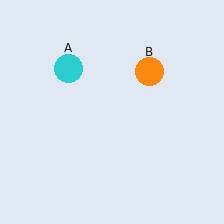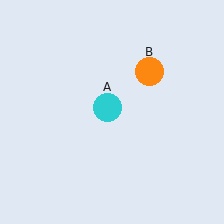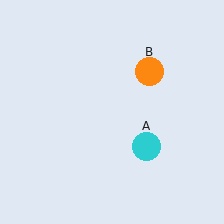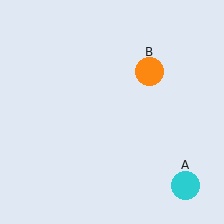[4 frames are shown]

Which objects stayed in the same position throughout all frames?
Orange circle (object B) remained stationary.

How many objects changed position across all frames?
1 object changed position: cyan circle (object A).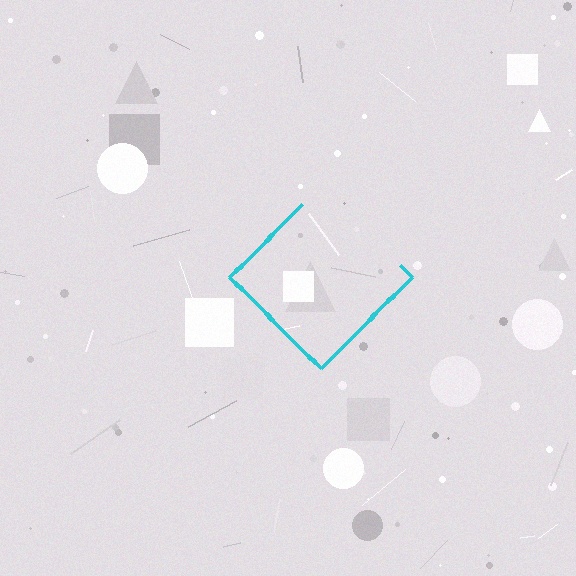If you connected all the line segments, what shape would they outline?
They would outline a diamond.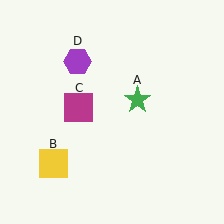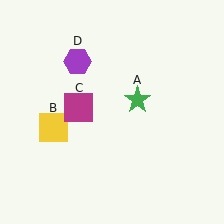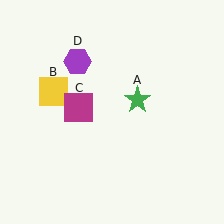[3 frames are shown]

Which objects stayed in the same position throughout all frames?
Green star (object A) and magenta square (object C) and purple hexagon (object D) remained stationary.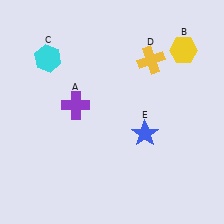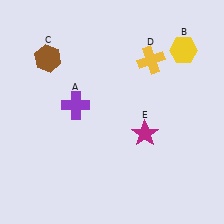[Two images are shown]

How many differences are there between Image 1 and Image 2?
There are 2 differences between the two images.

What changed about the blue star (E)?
In Image 1, E is blue. In Image 2, it changed to magenta.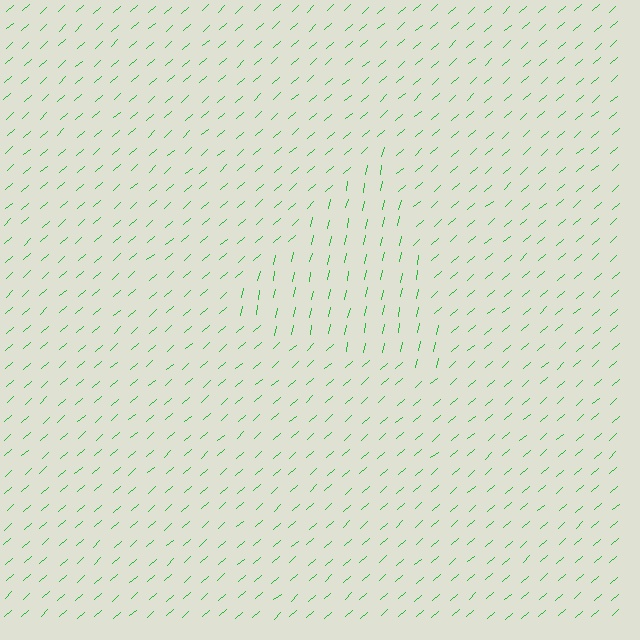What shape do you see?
I see a triangle.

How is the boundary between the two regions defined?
The boundary is defined purely by a change in line orientation (approximately 37 degrees difference). All lines are the same color and thickness.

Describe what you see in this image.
The image is filled with small green line segments. A triangle region in the image has lines oriented differently from the surrounding lines, creating a visible texture boundary.